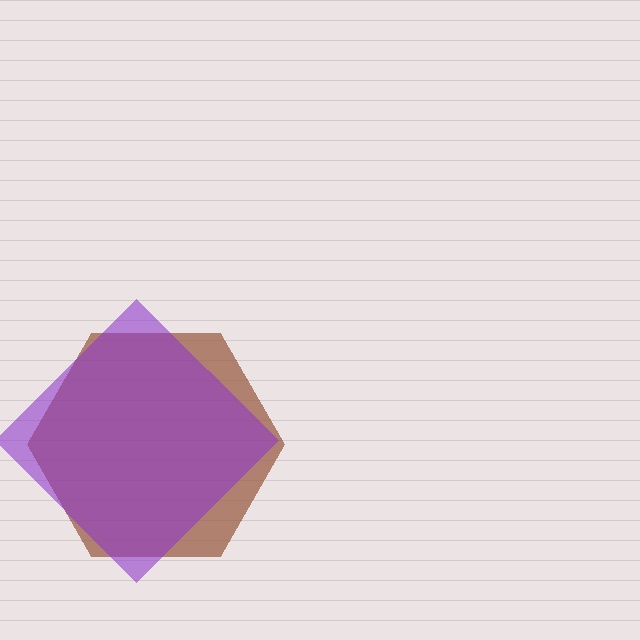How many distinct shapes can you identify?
There are 2 distinct shapes: a brown hexagon, a purple diamond.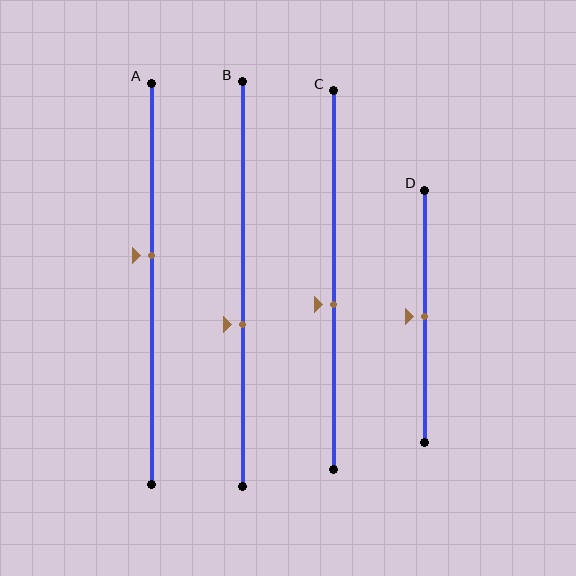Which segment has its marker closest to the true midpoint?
Segment D has its marker closest to the true midpoint.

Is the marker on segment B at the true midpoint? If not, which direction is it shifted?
No, the marker on segment B is shifted downward by about 10% of the segment length.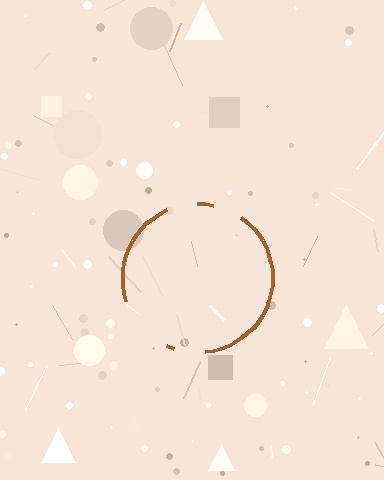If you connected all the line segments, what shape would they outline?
They would outline a circle.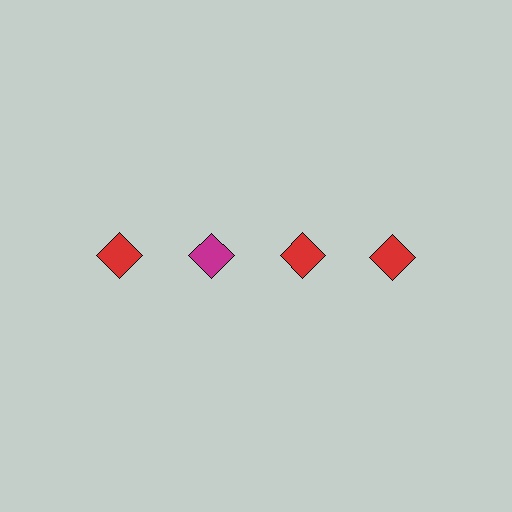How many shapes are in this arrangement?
There are 4 shapes arranged in a grid pattern.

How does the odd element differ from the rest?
It has a different color: magenta instead of red.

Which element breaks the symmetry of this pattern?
The magenta diamond in the top row, second from left column breaks the symmetry. All other shapes are red diamonds.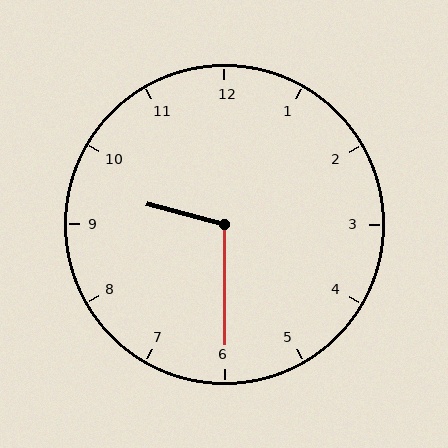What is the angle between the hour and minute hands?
Approximately 105 degrees.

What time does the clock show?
9:30.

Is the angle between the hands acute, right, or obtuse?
It is obtuse.